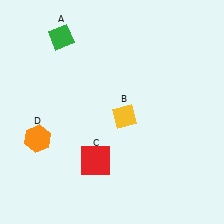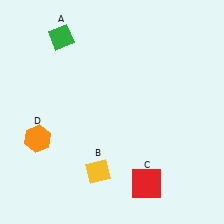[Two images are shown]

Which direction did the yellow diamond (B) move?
The yellow diamond (B) moved down.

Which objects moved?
The objects that moved are: the yellow diamond (B), the red square (C).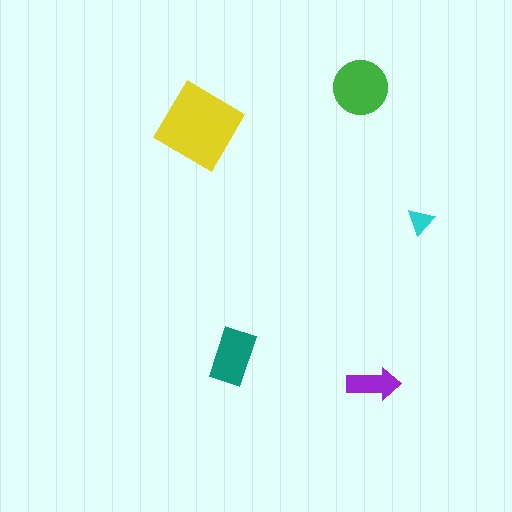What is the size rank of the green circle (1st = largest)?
2nd.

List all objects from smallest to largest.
The cyan triangle, the purple arrow, the teal rectangle, the green circle, the yellow diamond.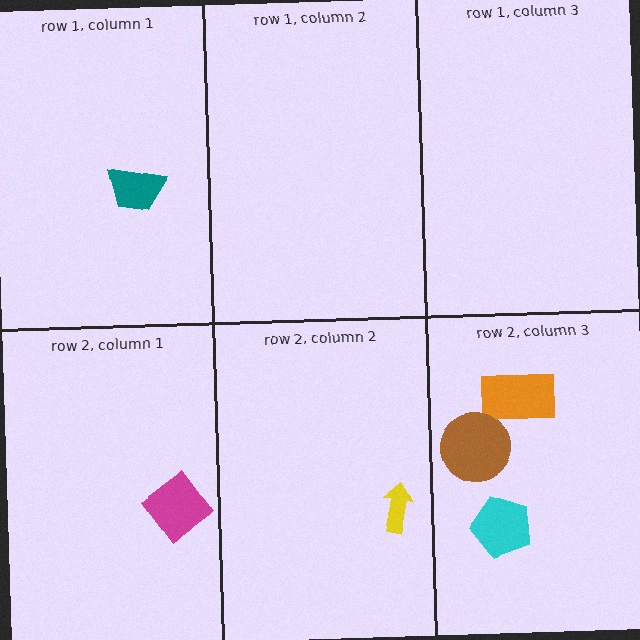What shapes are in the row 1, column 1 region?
The teal trapezoid.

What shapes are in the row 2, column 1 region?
The magenta diamond.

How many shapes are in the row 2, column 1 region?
1.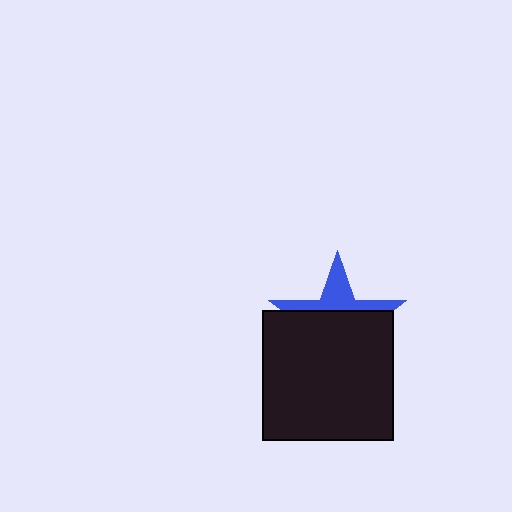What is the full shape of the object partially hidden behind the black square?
The partially hidden object is a blue star.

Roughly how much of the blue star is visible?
A small part of it is visible (roughly 34%).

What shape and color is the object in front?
The object in front is a black square.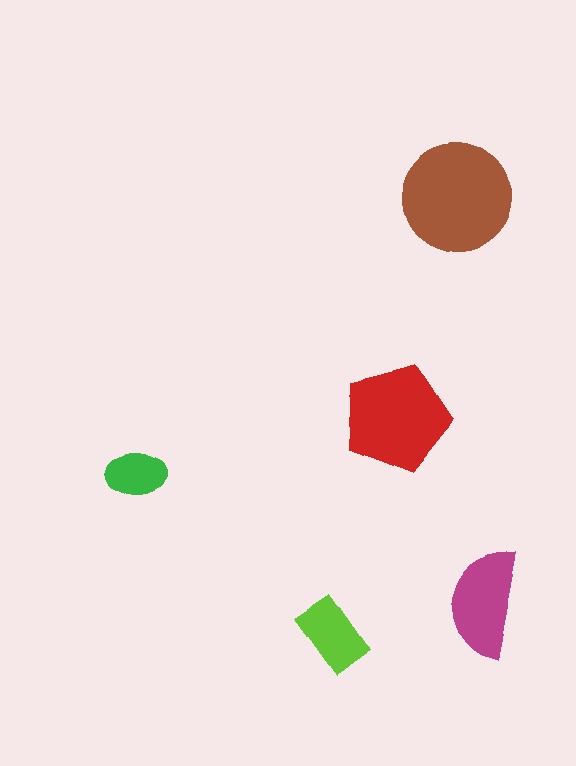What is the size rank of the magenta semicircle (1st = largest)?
3rd.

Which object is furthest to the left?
The green ellipse is leftmost.